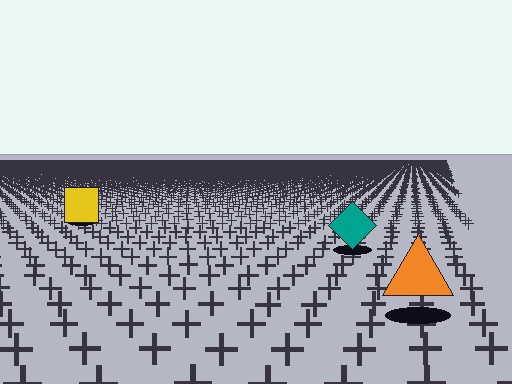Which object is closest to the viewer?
The orange triangle is closest. The texture marks near it are larger and more spread out.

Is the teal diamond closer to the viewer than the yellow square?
Yes. The teal diamond is closer — you can tell from the texture gradient: the ground texture is coarser near it.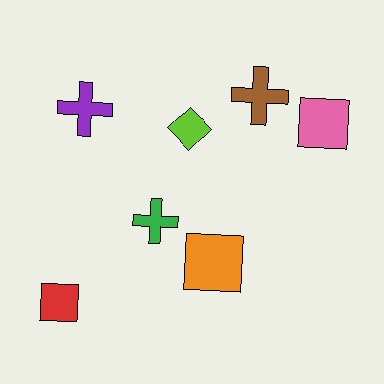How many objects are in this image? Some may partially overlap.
There are 7 objects.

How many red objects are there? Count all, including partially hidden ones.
There is 1 red object.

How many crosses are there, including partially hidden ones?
There are 3 crosses.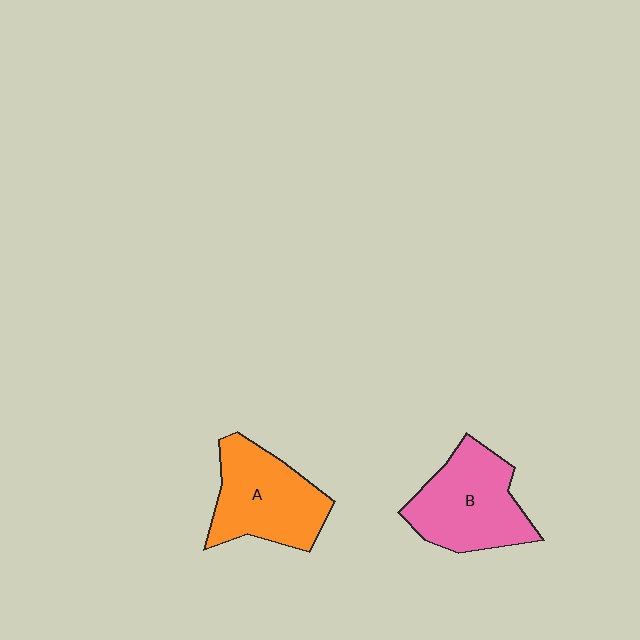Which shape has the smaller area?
Shape A (orange).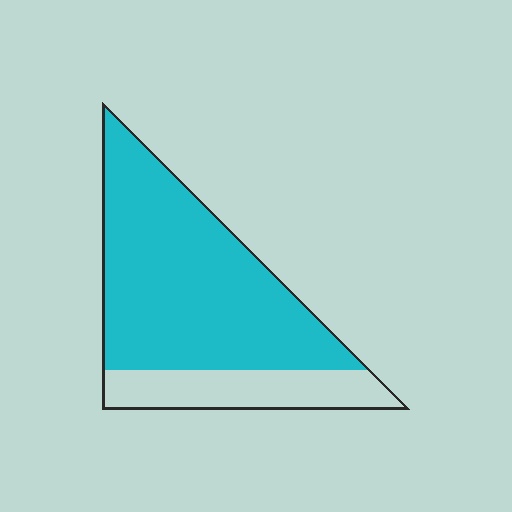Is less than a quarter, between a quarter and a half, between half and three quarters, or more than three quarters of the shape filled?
More than three quarters.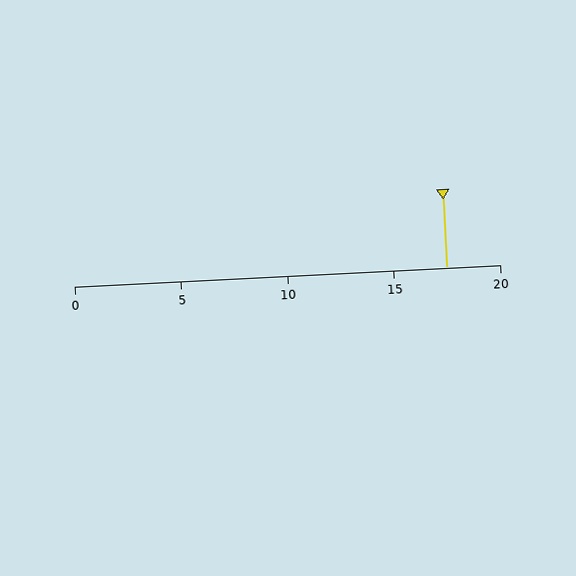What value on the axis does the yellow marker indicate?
The marker indicates approximately 17.5.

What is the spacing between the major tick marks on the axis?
The major ticks are spaced 5 apart.